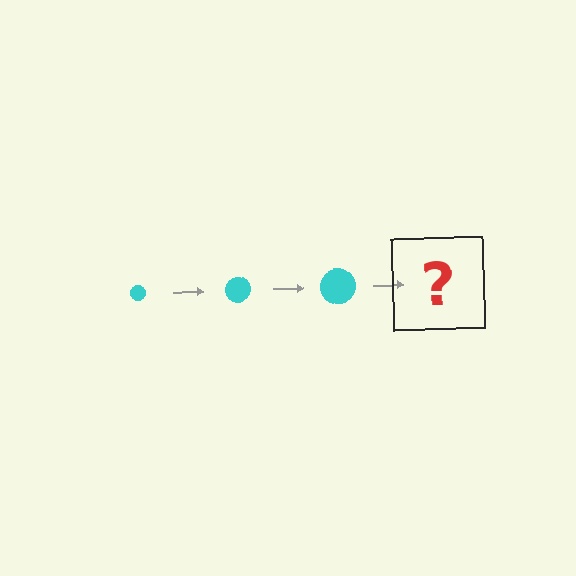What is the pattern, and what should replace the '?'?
The pattern is that the circle gets progressively larger each step. The '?' should be a cyan circle, larger than the previous one.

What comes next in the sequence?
The next element should be a cyan circle, larger than the previous one.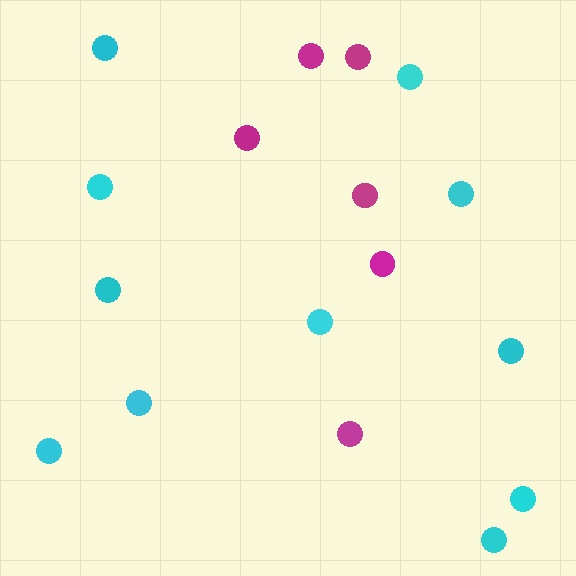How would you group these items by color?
There are 2 groups: one group of magenta circles (6) and one group of cyan circles (11).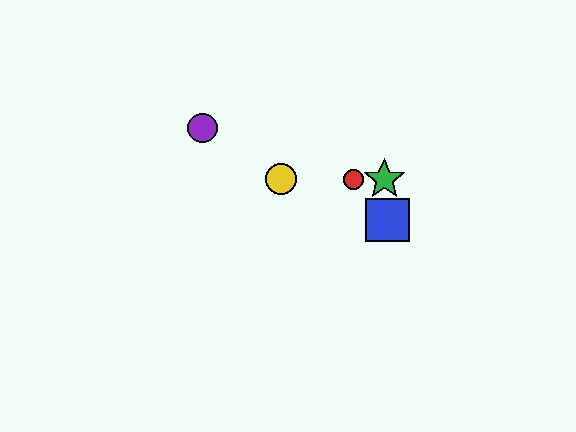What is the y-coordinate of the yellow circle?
The yellow circle is at y≈179.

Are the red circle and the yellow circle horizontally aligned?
Yes, both are at y≈179.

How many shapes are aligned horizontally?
3 shapes (the red circle, the green star, the yellow circle) are aligned horizontally.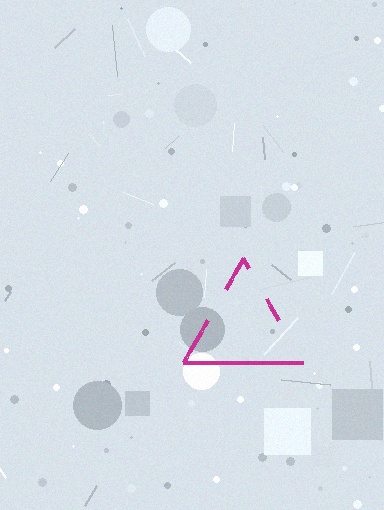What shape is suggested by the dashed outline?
The dashed outline suggests a triangle.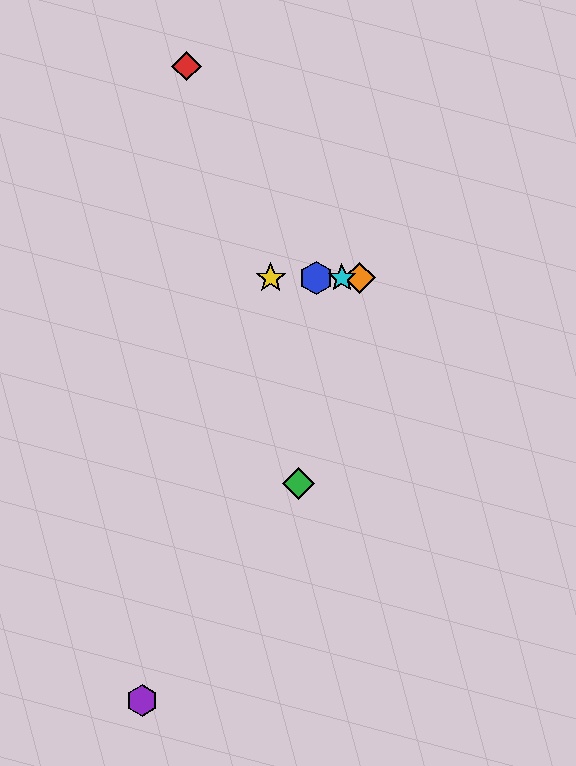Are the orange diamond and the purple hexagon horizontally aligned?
No, the orange diamond is at y≈278 and the purple hexagon is at y≈701.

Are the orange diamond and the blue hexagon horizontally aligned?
Yes, both are at y≈278.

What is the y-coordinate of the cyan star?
The cyan star is at y≈278.